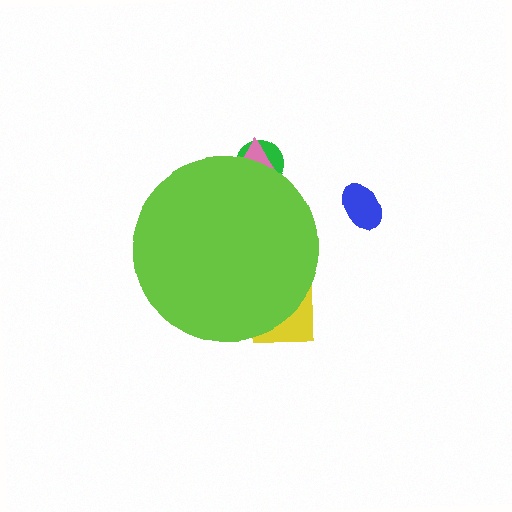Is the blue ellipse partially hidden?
No, the blue ellipse is fully visible.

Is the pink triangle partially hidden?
Yes, the pink triangle is partially hidden behind the lime circle.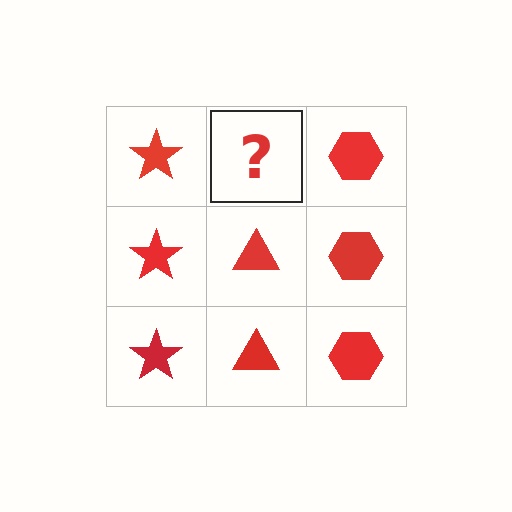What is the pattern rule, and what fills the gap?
The rule is that each column has a consistent shape. The gap should be filled with a red triangle.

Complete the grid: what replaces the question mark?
The question mark should be replaced with a red triangle.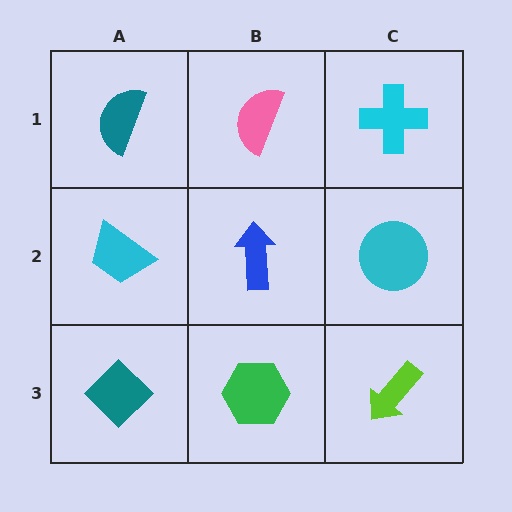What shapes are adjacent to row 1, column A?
A cyan trapezoid (row 2, column A), a pink semicircle (row 1, column B).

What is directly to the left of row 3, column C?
A green hexagon.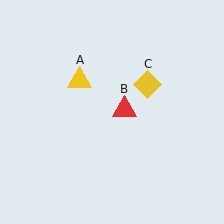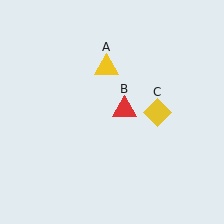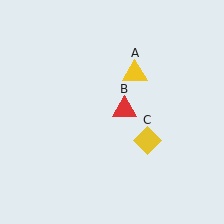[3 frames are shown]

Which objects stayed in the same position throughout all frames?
Red triangle (object B) remained stationary.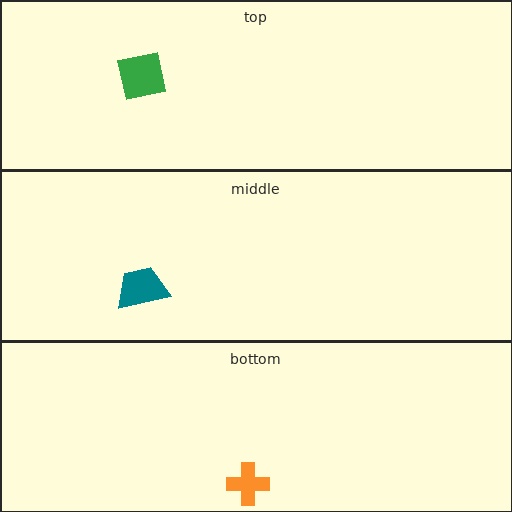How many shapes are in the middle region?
1.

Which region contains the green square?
The top region.